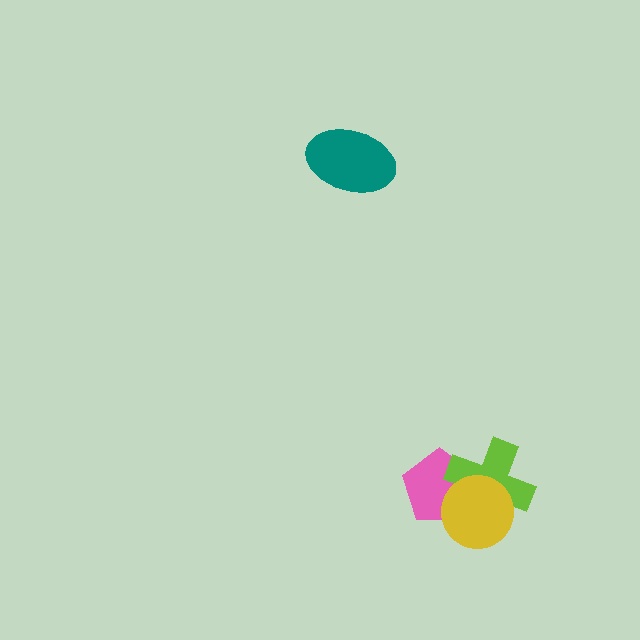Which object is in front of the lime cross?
The yellow circle is in front of the lime cross.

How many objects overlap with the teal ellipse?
0 objects overlap with the teal ellipse.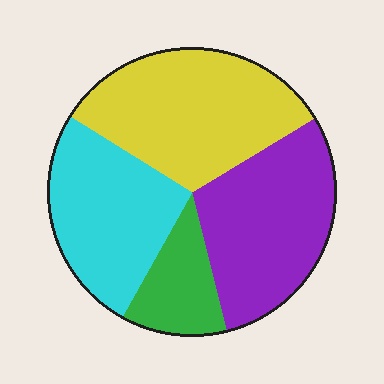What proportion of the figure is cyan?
Cyan takes up about one quarter (1/4) of the figure.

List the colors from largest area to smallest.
From largest to smallest: yellow, purple, cyan, green.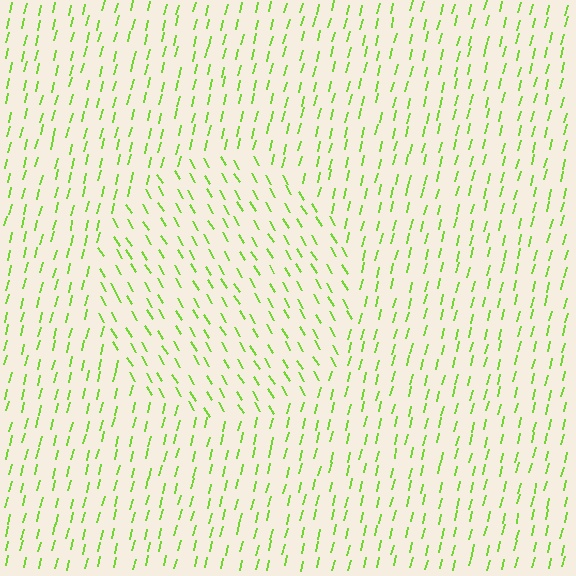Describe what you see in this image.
The image is filled with small lime line segments. A circle region in the image has lines oriented differently from the surrounding lines, creating a visible texture boundary.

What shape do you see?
I see a circle.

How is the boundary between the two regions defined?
The boundary is defined purely by a change in line orientation (approximately 45 degrees difference). All lines are the same color and thickness.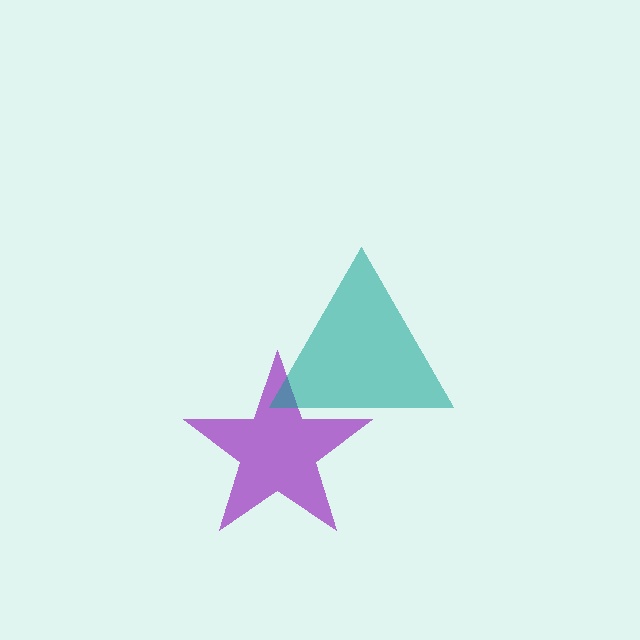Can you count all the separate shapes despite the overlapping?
Yes, there are 2 separate shapes.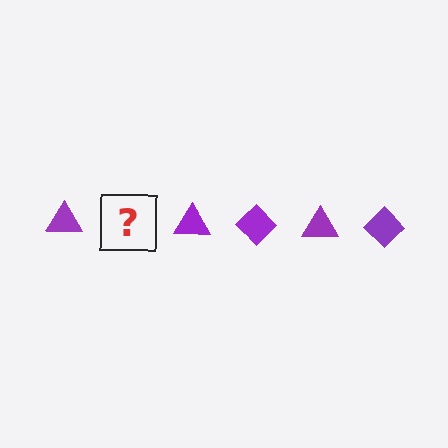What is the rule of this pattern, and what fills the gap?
The rule is that the pattern cycles through triangle, diamond shapes in purple. The gap should be filled with a purple diamond.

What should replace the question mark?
The question mark should be replaced with a purple diamond.